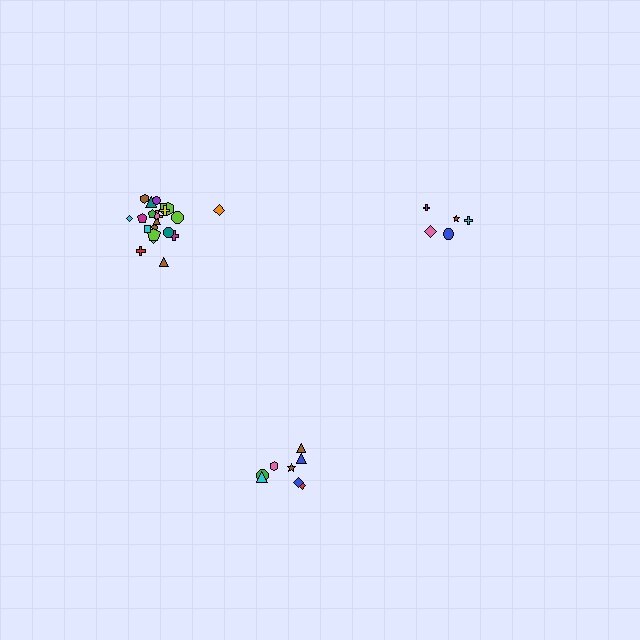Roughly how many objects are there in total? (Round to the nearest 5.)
Roughly 35 objects in total.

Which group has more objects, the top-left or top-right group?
The top-left group.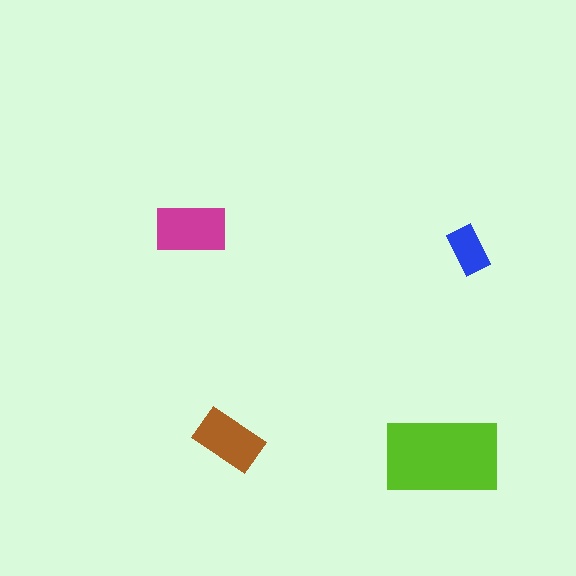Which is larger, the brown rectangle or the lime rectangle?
The lime one.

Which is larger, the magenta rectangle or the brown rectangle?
The magenta one.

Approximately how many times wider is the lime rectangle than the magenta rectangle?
About 1.5 times wider.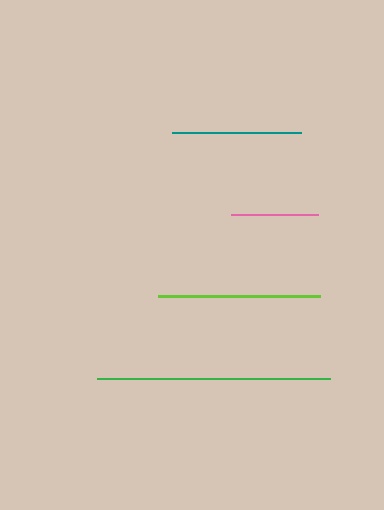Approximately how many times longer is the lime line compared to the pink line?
The lime line is approximately 1.9 times the length of the pink line.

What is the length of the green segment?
The green segment is approximately 233 pixels long.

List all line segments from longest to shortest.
From longest to shortest: green, lime, teal, pink.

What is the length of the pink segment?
The pink segment is approximately 87 pixels long.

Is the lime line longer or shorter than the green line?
The green line is longer than the lime line.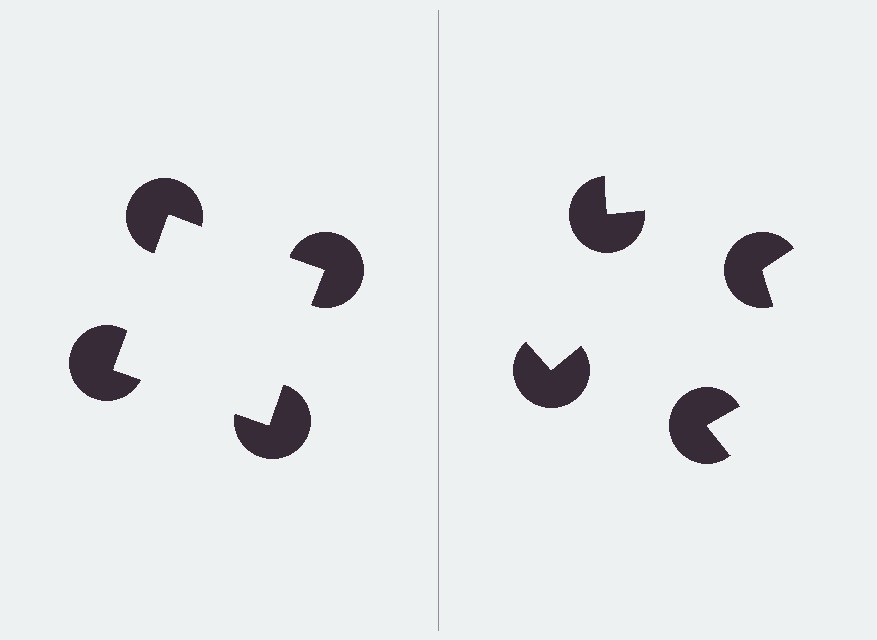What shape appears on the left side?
An illusory square.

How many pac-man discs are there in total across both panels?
8 — 4 on each side.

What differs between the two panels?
The pac-man discs are positioned identically on both sides; only the wedge orientations differ. On the left they align to a square; on the right they are misaligned.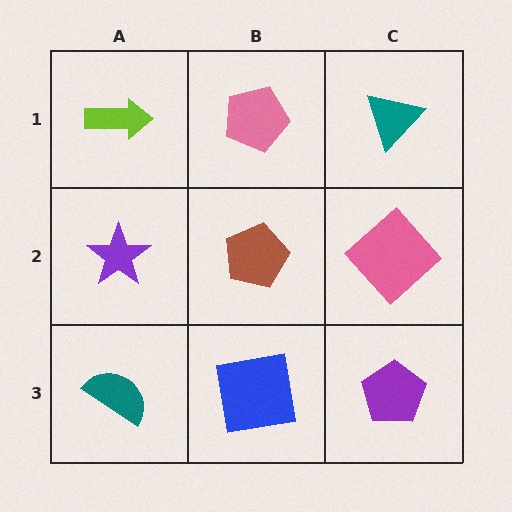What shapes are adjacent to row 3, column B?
A brown pentagon (row 2, column B), a teal semicircle (row 3, column A), a purple pentagon (row 3, column C).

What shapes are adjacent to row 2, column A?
A lime arrow (row 1, column A), a teal semicircle (row 3, column A), a brown pentagon (row 2, column B).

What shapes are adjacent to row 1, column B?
A brown pentagon (row 2, column B), a lime arrow (row 1, column A), a teal triangle (row 1, column C).